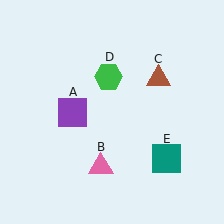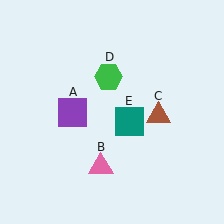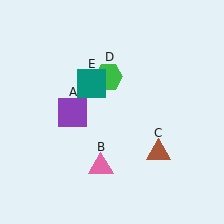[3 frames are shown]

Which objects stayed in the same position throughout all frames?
Purple square (object A) and pink triangle (object B) and green hexagon (object D) remained stationary.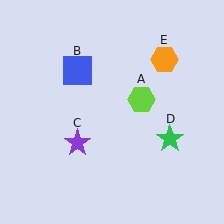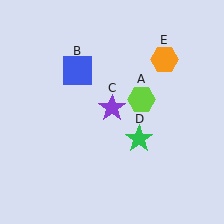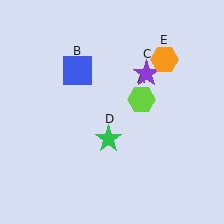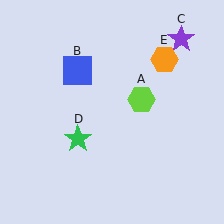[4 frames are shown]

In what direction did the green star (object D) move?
The green star (object D) moved left.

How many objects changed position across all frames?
2 objects changed position: purple star (object C), green star (object D).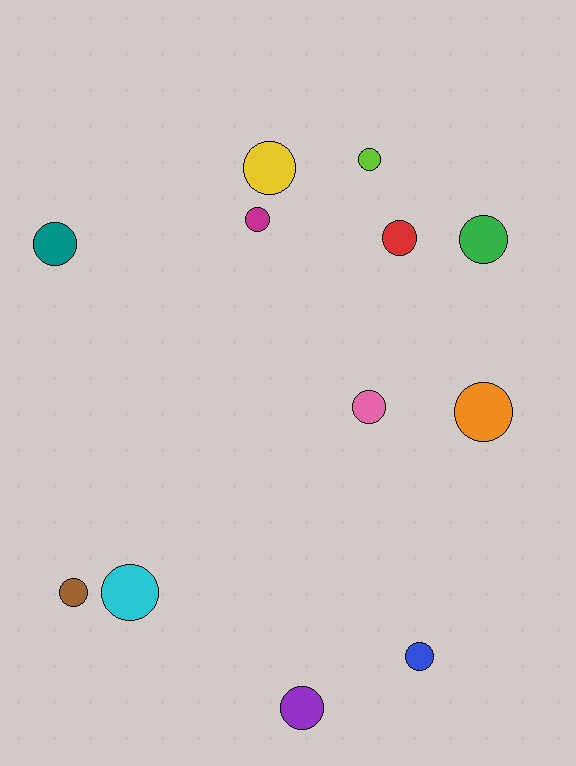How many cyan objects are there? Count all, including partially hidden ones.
There is 1 cyan object.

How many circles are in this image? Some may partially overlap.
There are 12 circles.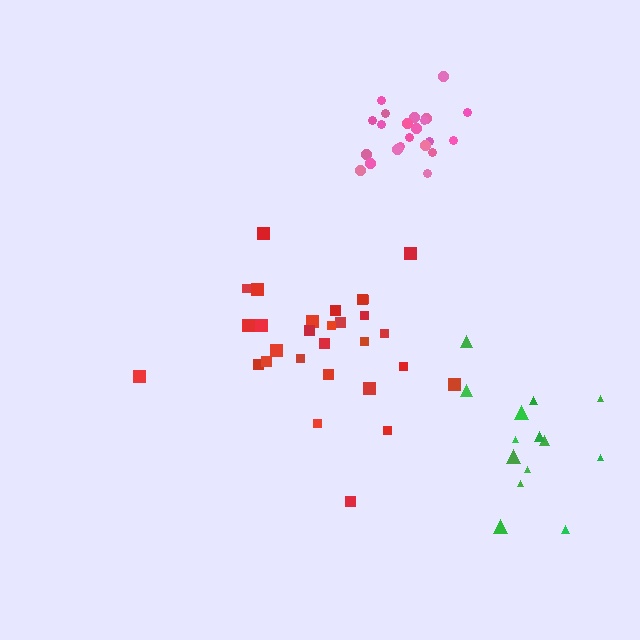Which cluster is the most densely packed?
Pink.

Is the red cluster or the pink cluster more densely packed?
Pink.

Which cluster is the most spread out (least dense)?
Green.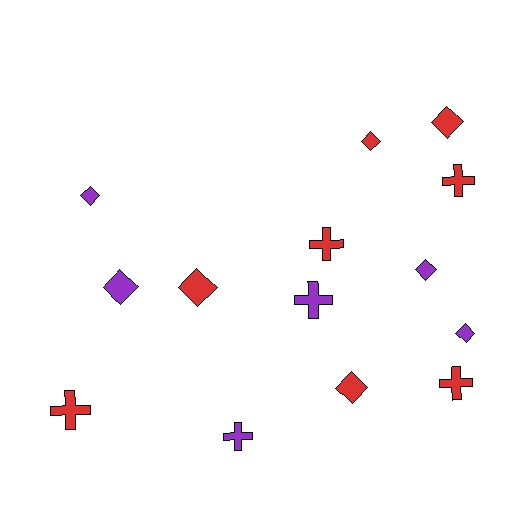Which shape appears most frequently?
Diamond, with 8 objects.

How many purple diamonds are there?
There are 4 purple diamonds.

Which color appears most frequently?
Red, with 8 objects.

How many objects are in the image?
There are 14 objects.